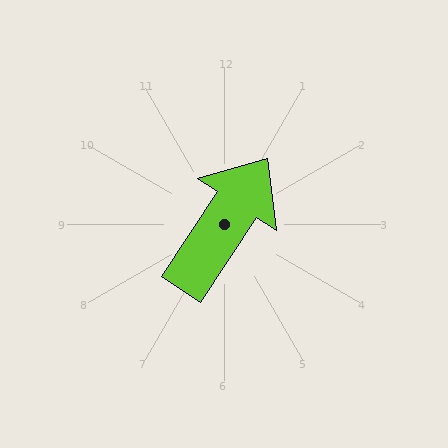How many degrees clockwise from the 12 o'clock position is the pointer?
Approximately 33 degrees.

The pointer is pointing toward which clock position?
Roughly 1 o'clock.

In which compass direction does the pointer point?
Northeast.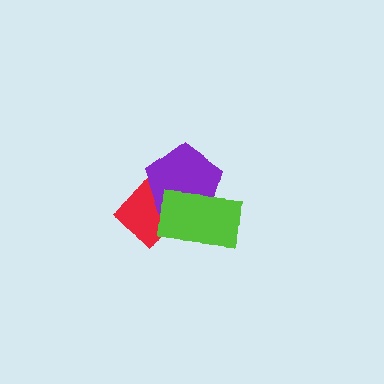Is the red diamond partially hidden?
Yes, it is partially covered by another shape.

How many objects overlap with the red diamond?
2 objects overlap with the red diamond.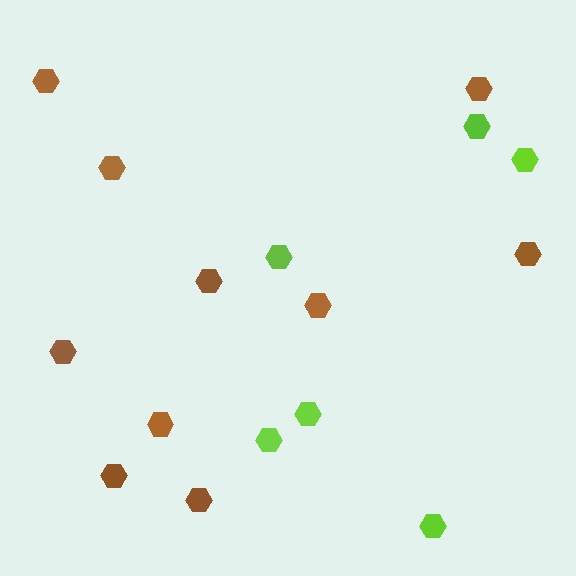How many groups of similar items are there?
There are 2 groups: one group of lime hexagons (6) and one group of brown hexagons (10).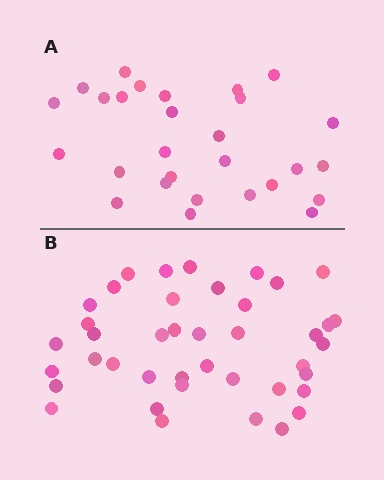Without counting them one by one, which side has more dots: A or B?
Region B (the bottom region) has more dots.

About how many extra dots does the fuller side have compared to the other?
Region B has approximately 15 more dots than region A.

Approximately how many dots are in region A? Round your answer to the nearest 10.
About 30 dots. (The exact count is 28, which rounds to 30.)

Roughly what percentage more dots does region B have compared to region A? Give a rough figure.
About 45% more.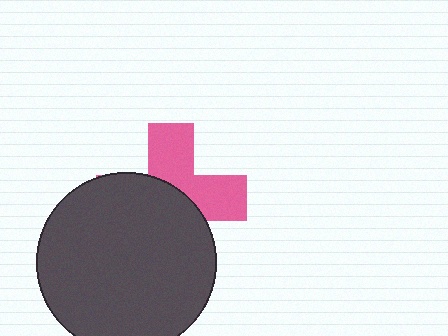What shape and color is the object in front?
The object in front is a dark gray circle.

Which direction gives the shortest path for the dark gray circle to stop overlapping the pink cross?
Moving down gives the shortest separation.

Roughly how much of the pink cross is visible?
A small part of it is visible (roughly 44%).